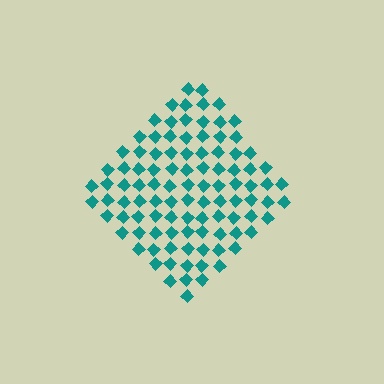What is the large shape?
The large shape is a diamond.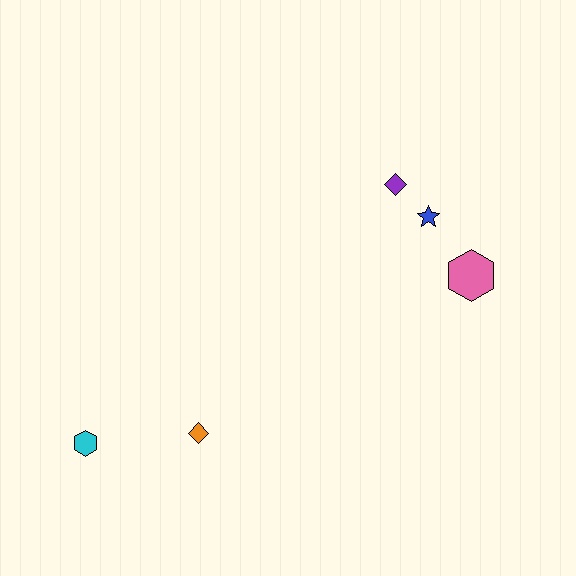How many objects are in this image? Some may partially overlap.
There are 5 objects.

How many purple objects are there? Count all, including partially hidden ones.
There is 1 purple object.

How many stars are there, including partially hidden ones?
There is 1 star.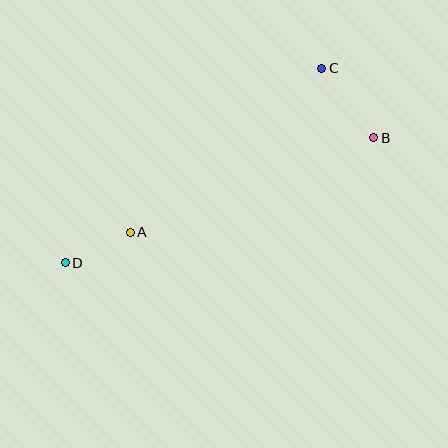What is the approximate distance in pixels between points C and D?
The distance between C and D is approximately 322 pixels.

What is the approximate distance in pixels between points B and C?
The distance between B and C is approximately 87 pixels.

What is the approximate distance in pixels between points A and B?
The distance between A and B is approximately 261 pixels.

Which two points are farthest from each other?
Points B and D are farthest from each other.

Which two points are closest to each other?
Points A and D are closest to each other.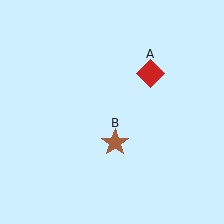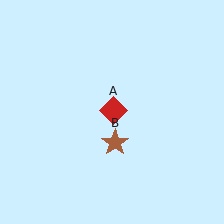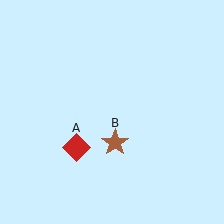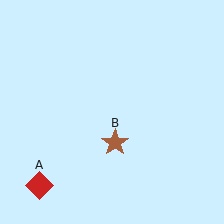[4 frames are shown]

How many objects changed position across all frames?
1 object changed position: red diamond (object A).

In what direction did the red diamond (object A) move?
The red diamond (object A) moved down and to the left.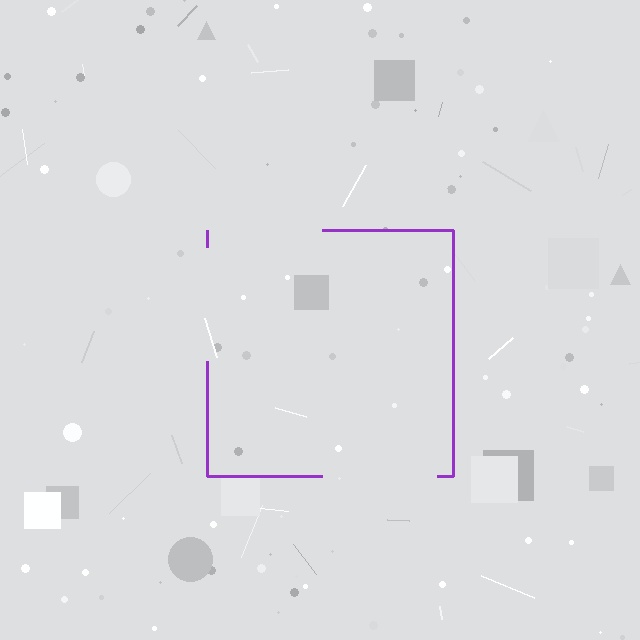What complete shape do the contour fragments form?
The contour fragments form a square.